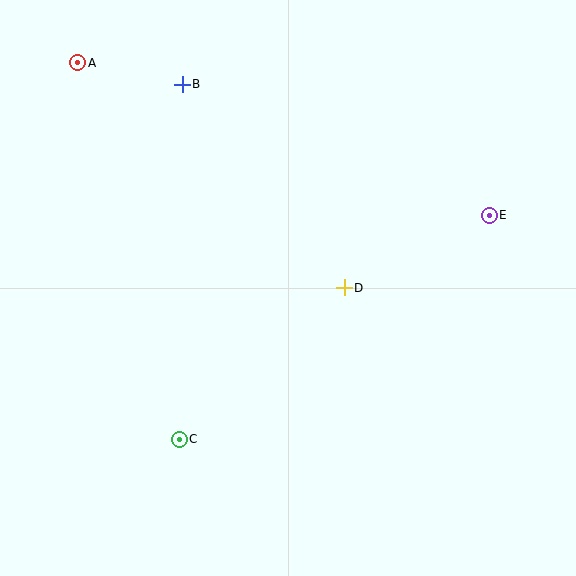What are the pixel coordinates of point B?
Point B is at (182, 84).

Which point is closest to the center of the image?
Point D at (344, 288) is closest to the center.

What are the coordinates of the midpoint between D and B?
The midpoint between D and B is at (263, 186).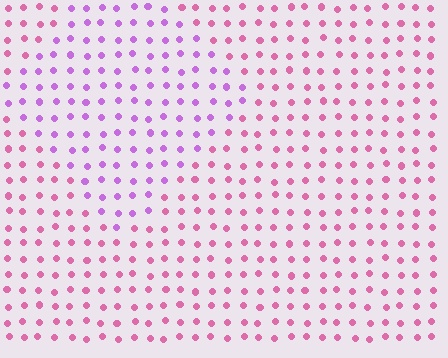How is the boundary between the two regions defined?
The boundary is defined purely by a slight shift in hue (about 39 degrees). Spacing, size, and orientation are identical on both sides.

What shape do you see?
I see a diamond.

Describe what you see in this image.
The image is filled with small pink elements in a uniform arrangement. A diamond-shaped region is visible where the elements are tinted to a slightly different hue, forming a subtle color boundary.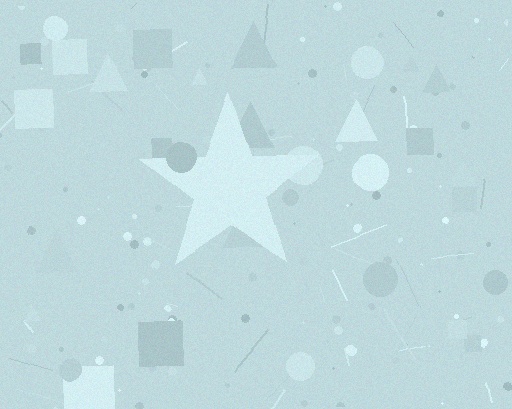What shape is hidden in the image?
A star is hidden in the image.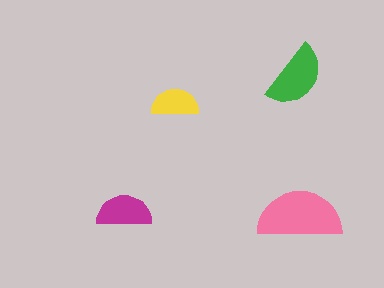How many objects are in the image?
There are 4 objects in the image.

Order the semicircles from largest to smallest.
the pink one, the green one, the magenta one, the yellow one.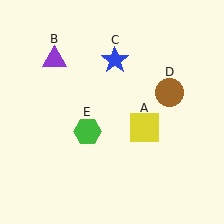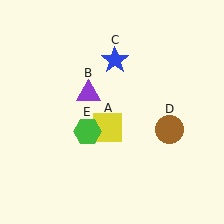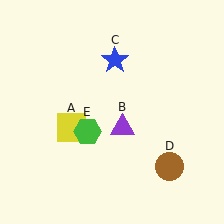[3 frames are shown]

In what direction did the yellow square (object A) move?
The yellow square (object A) moved left.